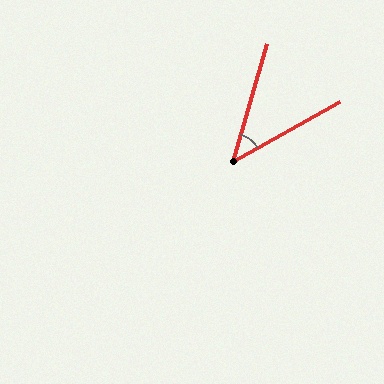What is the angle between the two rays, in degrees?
Approximately 45 degrees.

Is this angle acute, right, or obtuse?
It is acute.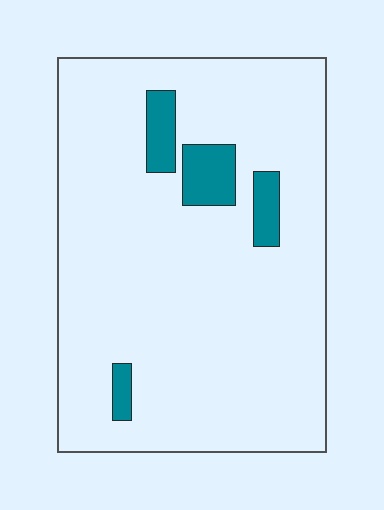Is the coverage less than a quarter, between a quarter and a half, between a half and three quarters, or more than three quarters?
Less than a quarter.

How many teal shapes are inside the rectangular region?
4.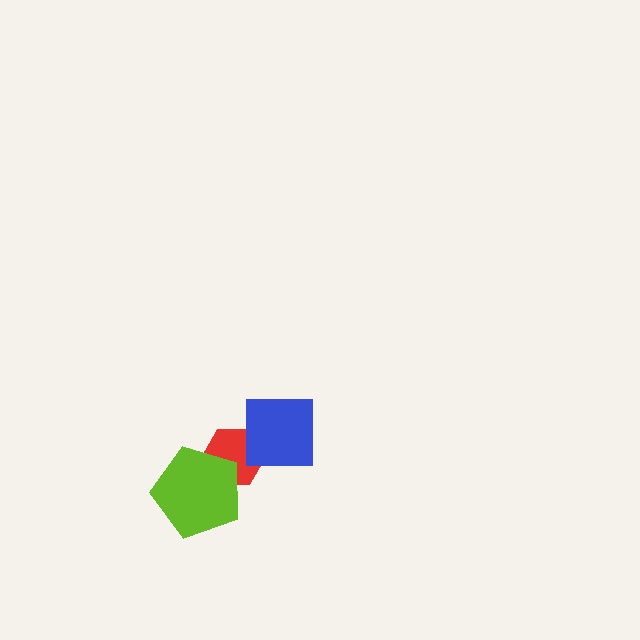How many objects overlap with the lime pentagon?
1 object overlaps with the lime pentagon.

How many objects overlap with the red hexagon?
2 objects overlap with the red hexagon.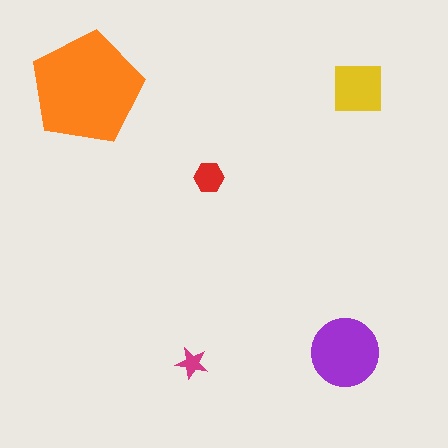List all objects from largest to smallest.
The orange pentagon, the purple circle, the yellow square, the red hexagon, the magenta star.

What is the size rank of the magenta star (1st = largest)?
5th.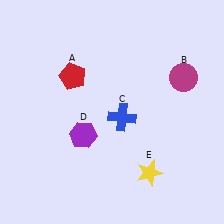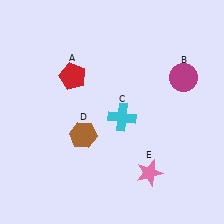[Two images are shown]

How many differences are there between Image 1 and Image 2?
There are 3 differences between the two images.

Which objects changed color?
C changed from blue to cyan. D changed from purple to brown. E changed from yellow to pink.